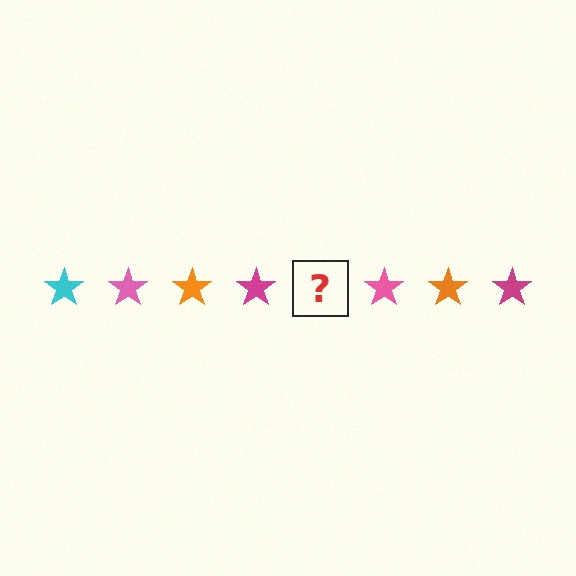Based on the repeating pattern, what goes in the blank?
The blank should be a cyan star.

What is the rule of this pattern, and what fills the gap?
The rule is that the pattern cycles through cyan, pink, orange, magenta stars. The gap should be filled with a cyan star.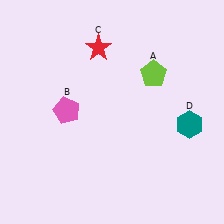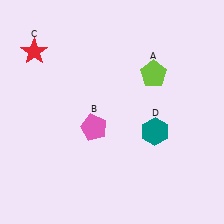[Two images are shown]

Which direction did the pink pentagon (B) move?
The pink pentagon (B) moved right.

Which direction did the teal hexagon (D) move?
The teal hexagon (D) moved left.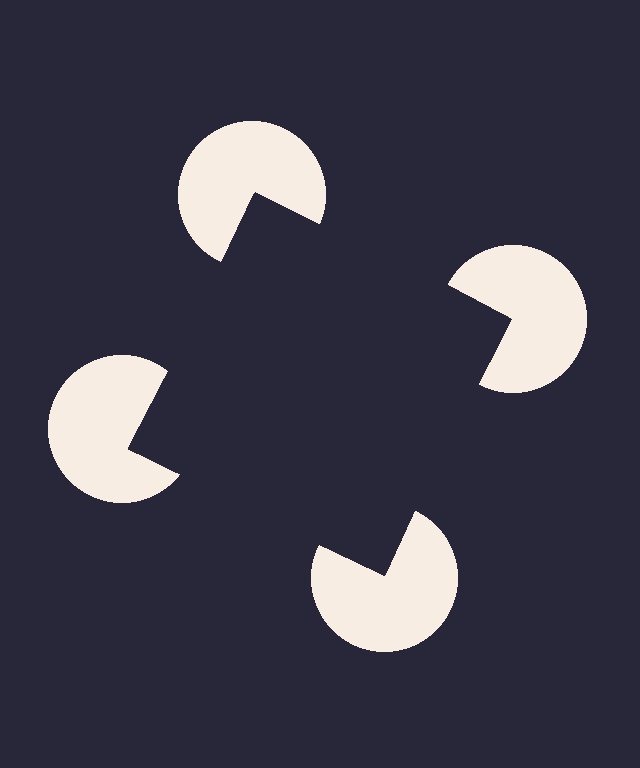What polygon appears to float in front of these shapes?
An illusory square — its edges are inferred from the aligned wedge cuts in the pac-man discs, not physically drawn.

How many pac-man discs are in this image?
There are 4 — one at each vertex of the illusory square.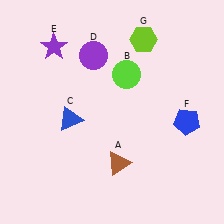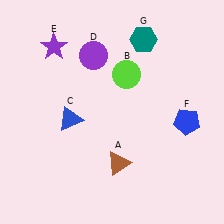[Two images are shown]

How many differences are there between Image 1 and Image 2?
There is 1 difference between the two images.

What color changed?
The hexagon (G) changed from lime in Image 1 to teal in Image 2.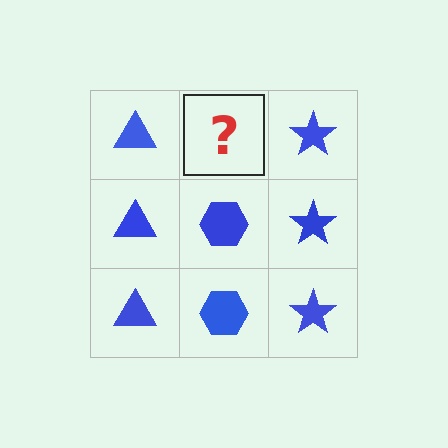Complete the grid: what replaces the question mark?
The question mark should be replaced with a blue hexagon.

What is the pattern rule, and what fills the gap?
The rule is that each column has a consistent shape. The gap should be filled with a blue hexagon.